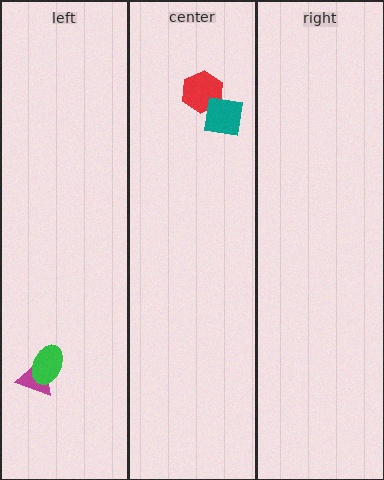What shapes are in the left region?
The magenta triangle, the green ellipse.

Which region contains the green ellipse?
The left region.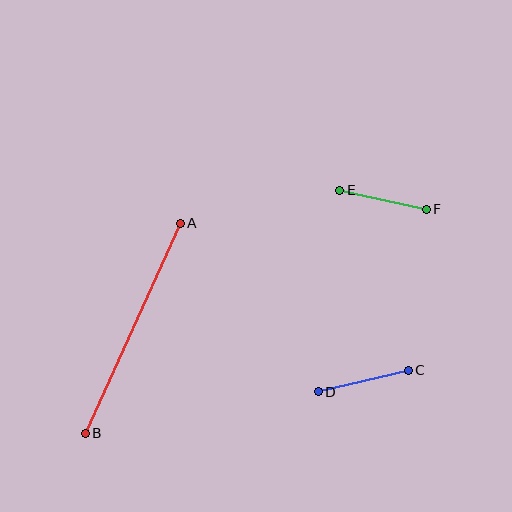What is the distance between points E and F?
The distance is approximately 88 pixels.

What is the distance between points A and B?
The distance is approximately 230 pixels.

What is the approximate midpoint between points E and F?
The midpoint is at approximately (383, 200) pixels.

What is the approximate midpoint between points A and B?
The midpoint is at approximately (133, 328) pixels.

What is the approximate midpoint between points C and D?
The midpoint is at approximately (363, 381) pixels.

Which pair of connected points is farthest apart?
Points A and B are farthest apart.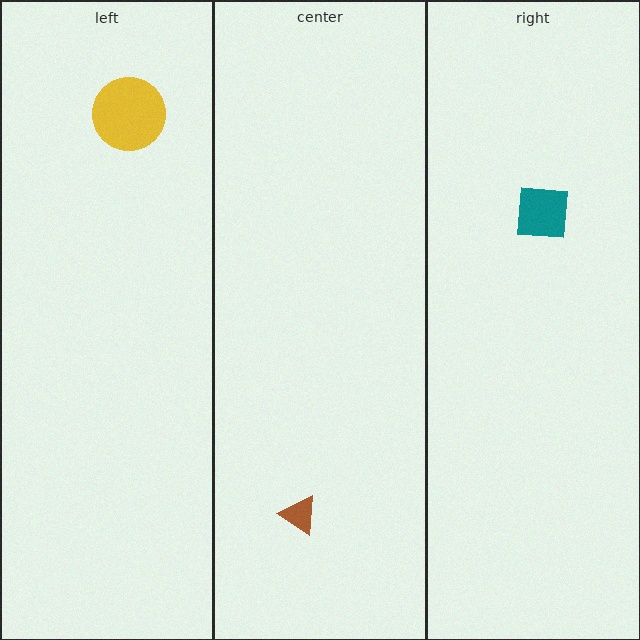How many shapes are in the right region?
1.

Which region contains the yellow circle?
The left region.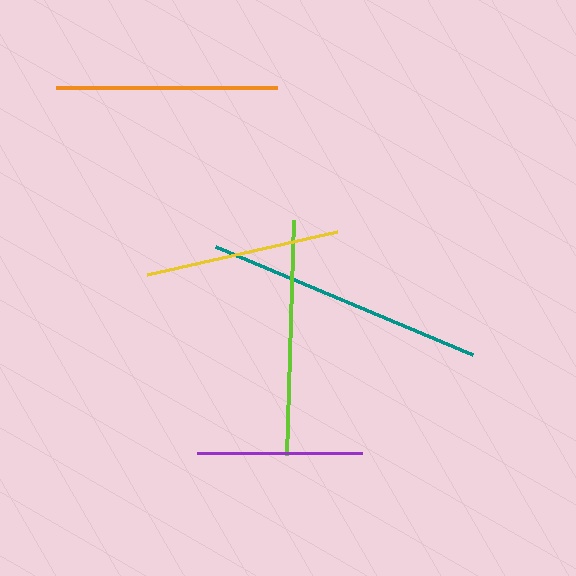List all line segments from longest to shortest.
From longest to shortest: teal, lime, orange, yellow, purple.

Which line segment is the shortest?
The purple line is the shortest at approximately 164 pixels.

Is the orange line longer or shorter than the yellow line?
The orange line is longer than the yellow line.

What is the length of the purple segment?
The purple segment is approximately 164 pixels long.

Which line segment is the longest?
The teal line is the longest at approximately 279 pixels.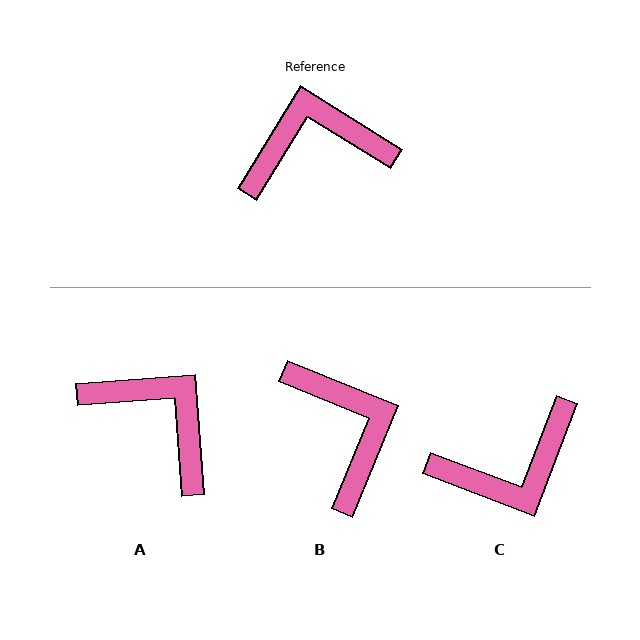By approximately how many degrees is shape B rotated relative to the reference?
Approximately 80 degrees clockwise.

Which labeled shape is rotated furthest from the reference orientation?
C, about 169 degrees away.